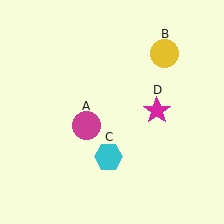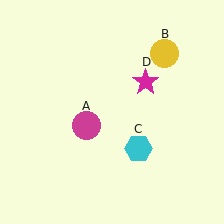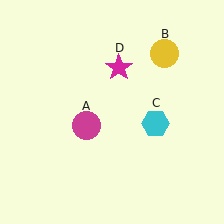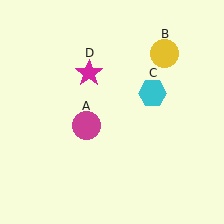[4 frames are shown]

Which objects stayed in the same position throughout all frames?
Magenta circle (object A) and yellow circle (object B) remained stationary.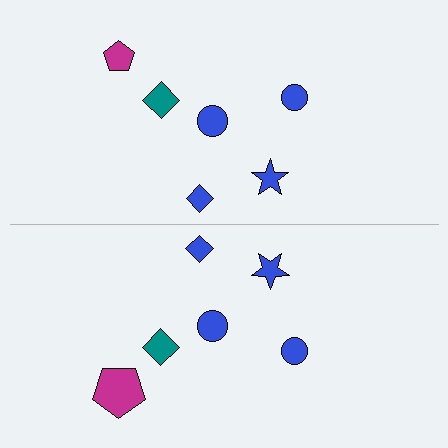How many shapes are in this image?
There are 12 shapes in this image.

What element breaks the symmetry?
The magenta pentagon on the bottom side has a different size than its mirror counterpart.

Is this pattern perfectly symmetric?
No, the pattern is not perfectly symmetric. The magenta pentagon on the bottom side has a different size than its mirror counterpart.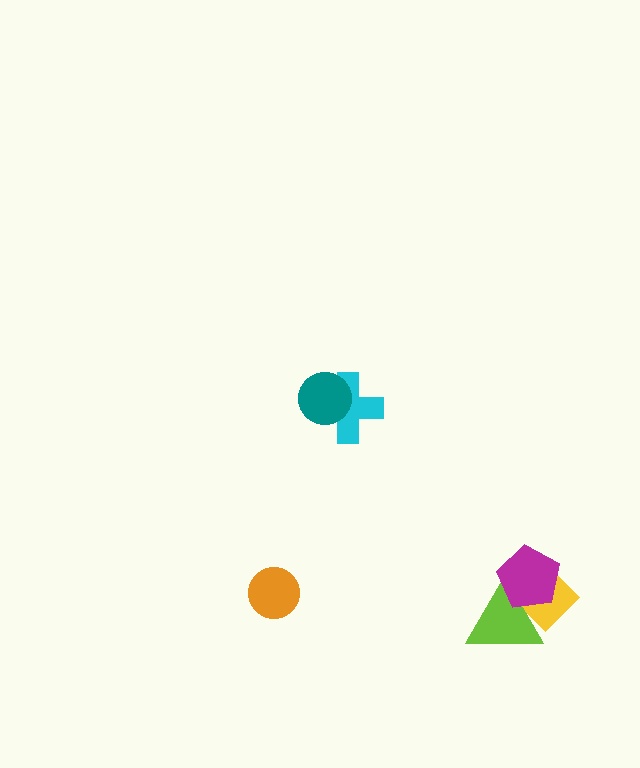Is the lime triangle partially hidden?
Yes, it is partially covered by another shape.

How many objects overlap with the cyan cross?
1 object overlaps with the cyan cross.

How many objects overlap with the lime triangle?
2 objects overlap with the lime triangle.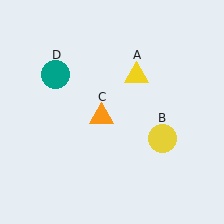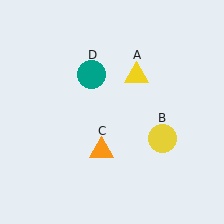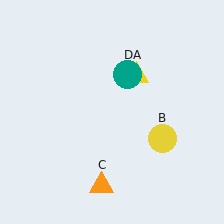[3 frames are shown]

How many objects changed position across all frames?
2 objects changed position: orange triangle (object C), teal circle (object D).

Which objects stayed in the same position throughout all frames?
Yellow triangle (object A) and yellow circle (object B) remained stationary.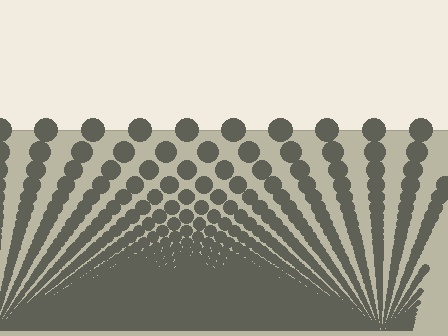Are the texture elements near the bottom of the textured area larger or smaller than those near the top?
Smaller. The gradient is inverted — elements near the bottom are smaller and denser.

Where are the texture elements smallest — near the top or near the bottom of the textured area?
Near the bottom.